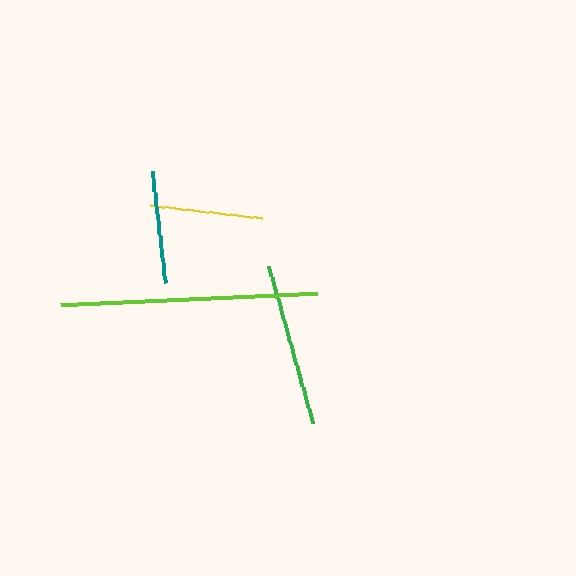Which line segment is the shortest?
The yellow line is the shortest at approximately 112 pixels.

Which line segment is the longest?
The lime line is the longest at approximately 258 pixels.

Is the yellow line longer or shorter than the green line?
The green line is longer than the yellow line.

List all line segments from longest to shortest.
From longest to shortest: lime, green, teal, yellow.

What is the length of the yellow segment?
The yellow segment is approximately 112 pixels long.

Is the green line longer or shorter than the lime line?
The lime line is longer than the green line.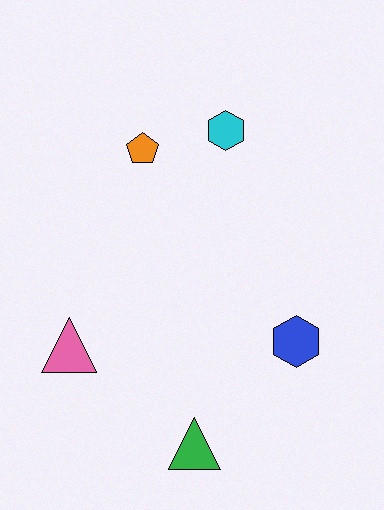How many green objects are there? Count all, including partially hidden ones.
There is 1 green object.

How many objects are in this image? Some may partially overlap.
There are 5 objects.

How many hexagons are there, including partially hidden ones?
There are 2 hexagons.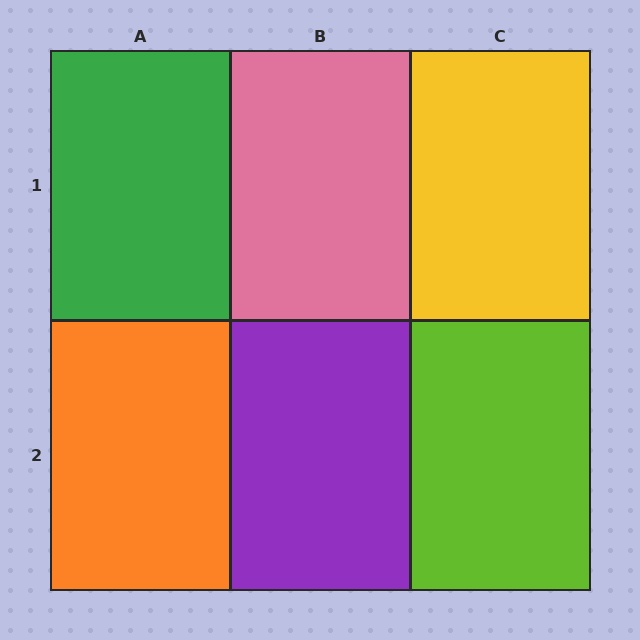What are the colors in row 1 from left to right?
Green, pink, yellow.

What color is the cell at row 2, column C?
Lime.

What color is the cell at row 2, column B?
Purple.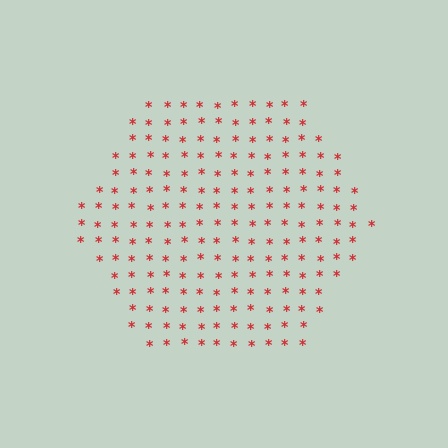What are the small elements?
The small elements are asterisks.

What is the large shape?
The large shape is a hexagon.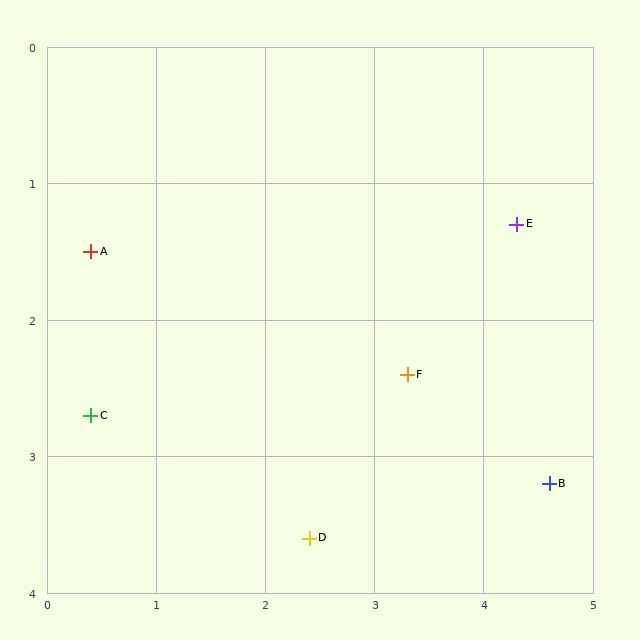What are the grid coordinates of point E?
Point E is at approximately (4.3, 1.3).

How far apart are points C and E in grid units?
Points C and E are about 4.1 grid units apart.